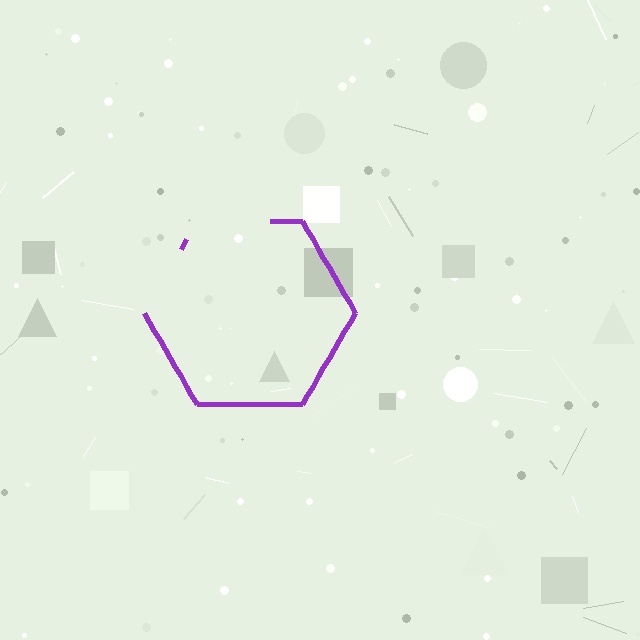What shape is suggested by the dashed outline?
The dashed outline suggests a hexagon.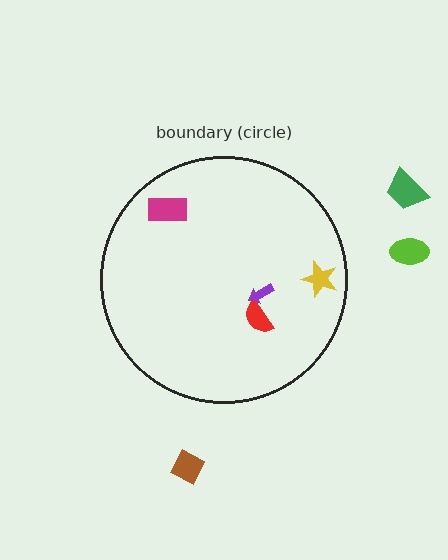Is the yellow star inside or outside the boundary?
Inside.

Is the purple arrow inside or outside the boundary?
Inside.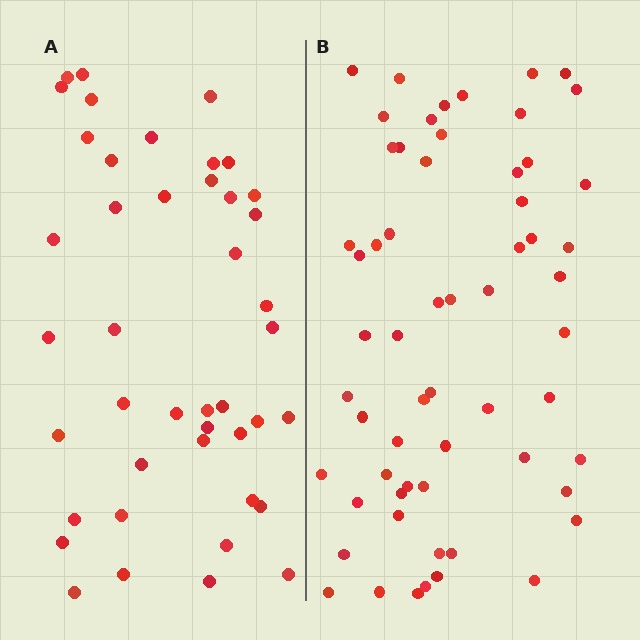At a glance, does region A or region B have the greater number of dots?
Region B (the right region) has more dots.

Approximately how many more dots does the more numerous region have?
Region B has approximately 15 more dots than region A.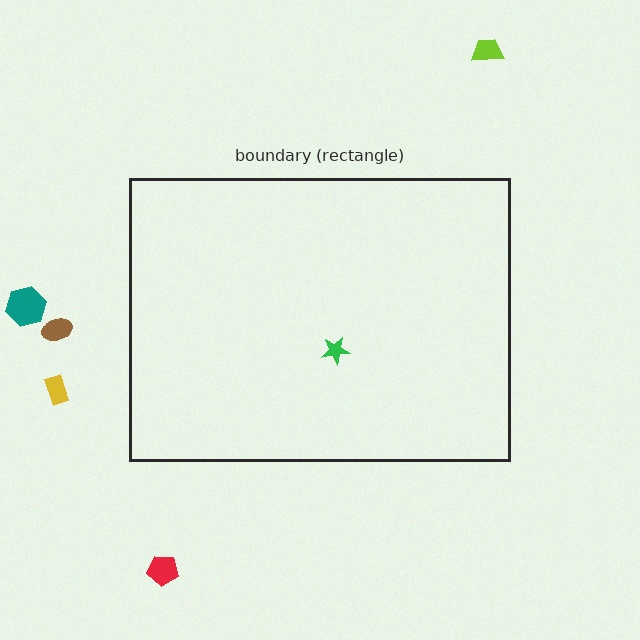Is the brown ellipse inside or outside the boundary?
Outside.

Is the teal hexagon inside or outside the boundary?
Outside.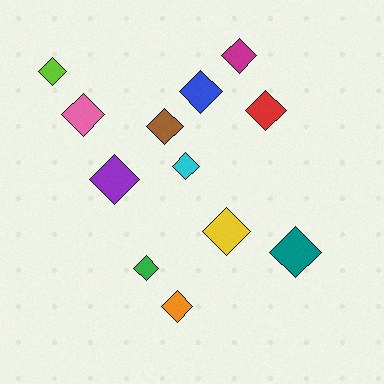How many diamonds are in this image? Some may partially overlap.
There are 12 diamonds.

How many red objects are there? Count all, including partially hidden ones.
There is 1 red object.